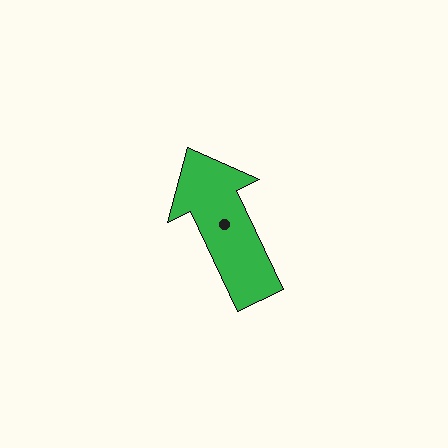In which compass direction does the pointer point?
Northwest.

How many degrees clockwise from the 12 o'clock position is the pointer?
Approximately 335 degrees.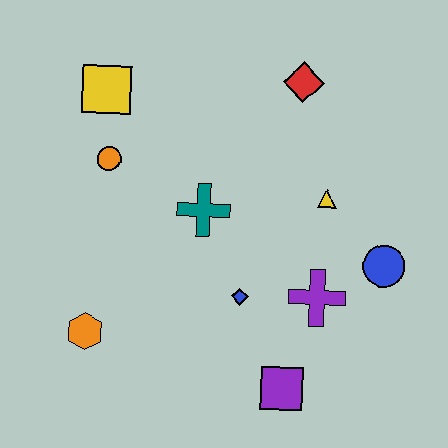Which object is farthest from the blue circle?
The yellow square is farthest from the blue circle.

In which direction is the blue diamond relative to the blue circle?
The blue diamond is to the left of the blue circle.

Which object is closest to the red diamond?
The yellow triangle is closest to the red diamond.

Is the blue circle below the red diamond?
Yes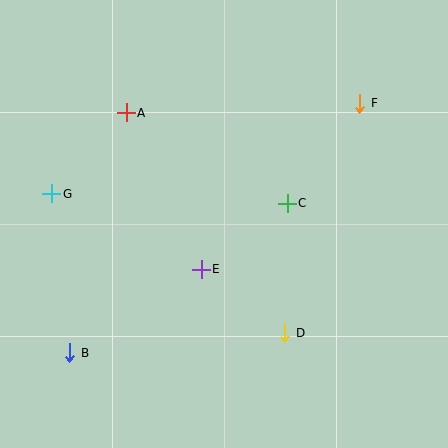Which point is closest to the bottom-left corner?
Point B is closest to the bottom-left corner.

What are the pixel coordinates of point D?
Point D is at (285, 333).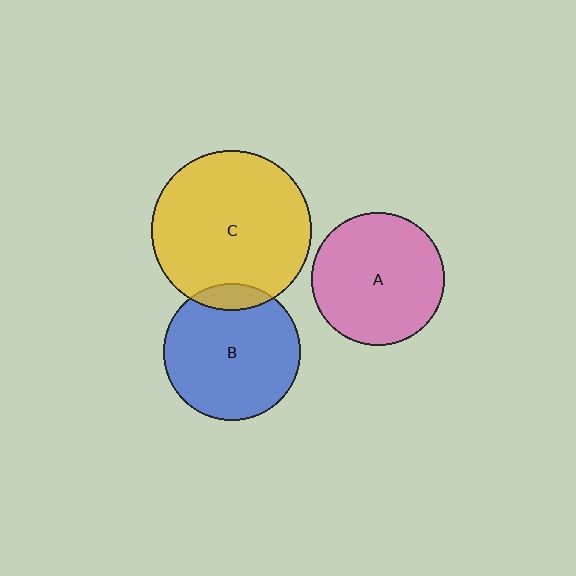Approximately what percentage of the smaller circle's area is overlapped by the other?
Approximately 10%.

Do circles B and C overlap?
Yes.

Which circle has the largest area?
Circle C (yellow).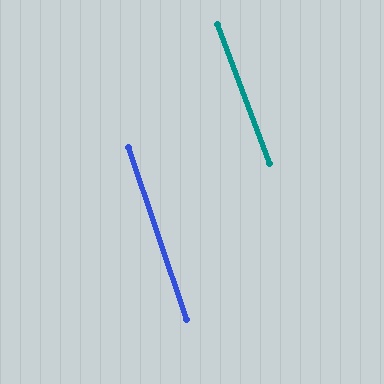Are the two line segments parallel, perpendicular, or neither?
Parallel — their directions differ by only 1.8°.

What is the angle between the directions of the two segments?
Approximately 2 degrees.